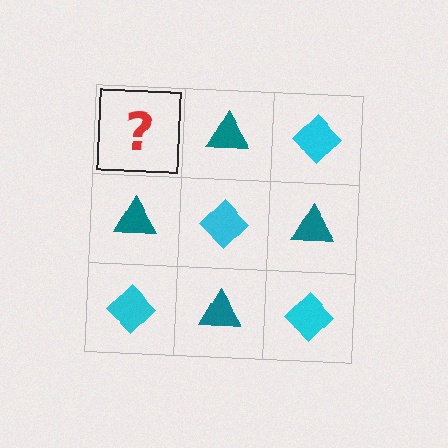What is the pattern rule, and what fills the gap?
The rule is that it alternates cyan diamond and teal triangle in a checkerboard pattern. The gap should be filled with a cyan diamond.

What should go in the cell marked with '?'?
The missing cell should contain a cyan diamond.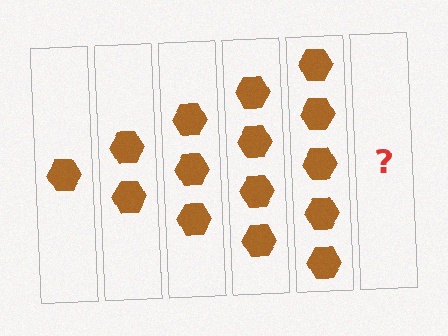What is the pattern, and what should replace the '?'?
The pattern is that each step adds one more hexagon. The '?' should be 6 hexagons.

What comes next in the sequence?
The next element should be 6 hexagons.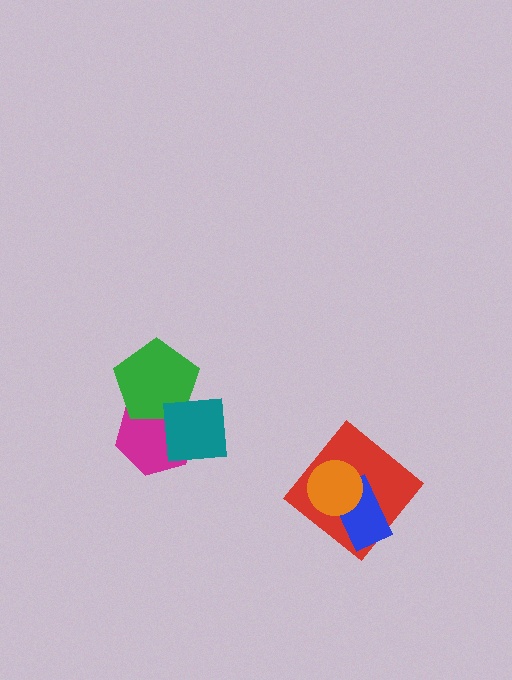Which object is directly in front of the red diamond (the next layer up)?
The blue rectangle is directly in front of the red diamond.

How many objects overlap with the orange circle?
2 objects overlap with the orange circle.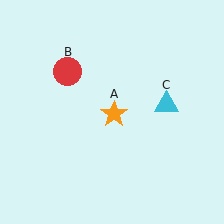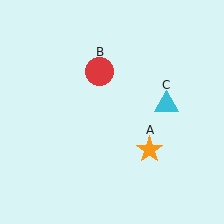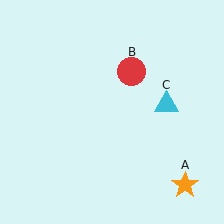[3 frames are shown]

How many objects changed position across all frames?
2 objects changed position: orange star (object A), red circle (object B).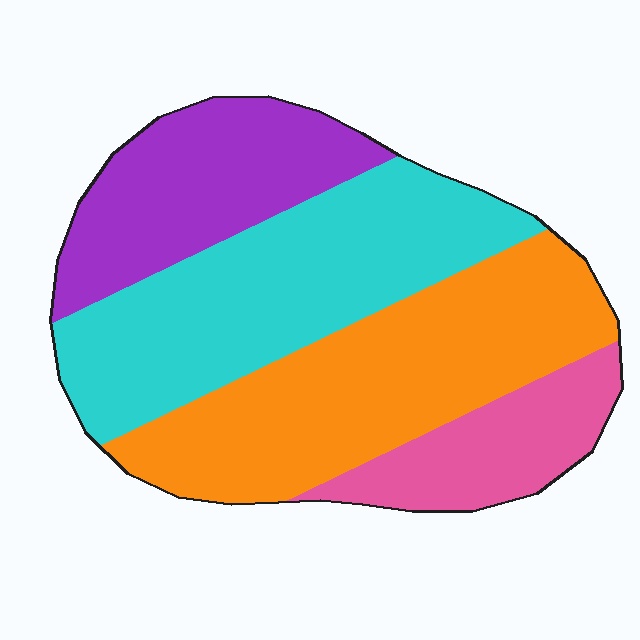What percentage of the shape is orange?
Orange covers 34% of the shape.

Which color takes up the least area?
Pink, at roughly 15%.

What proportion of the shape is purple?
Purple takes up about one fifth (1/5) of the shape.